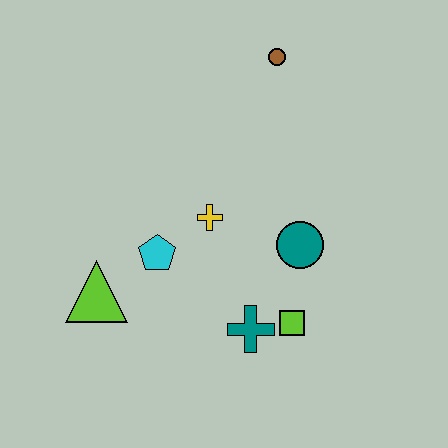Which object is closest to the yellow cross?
The cyan pentagon is closest to the yellow cross.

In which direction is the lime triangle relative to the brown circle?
The lime triangle is below the brown circle.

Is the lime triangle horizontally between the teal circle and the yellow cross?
No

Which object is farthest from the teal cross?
The brown circle is farthest from the teal cross.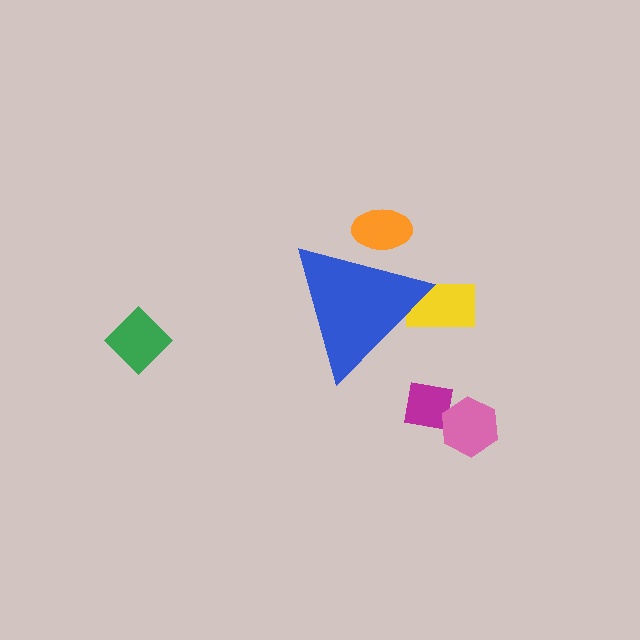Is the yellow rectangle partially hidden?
Yes, the yellow rectangle is partially hidden behind the blue triangle.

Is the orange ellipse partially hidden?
Yes, the orange ellipse is partially hidden behind the blue triangle.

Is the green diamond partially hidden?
No, the green diamond is fully visible.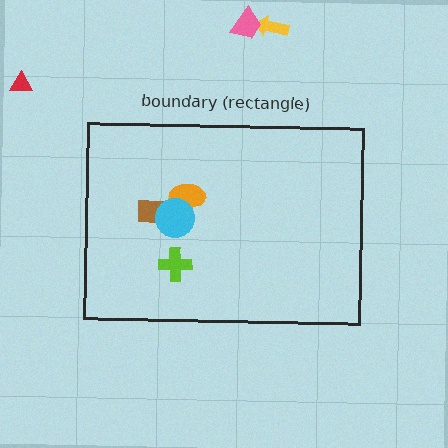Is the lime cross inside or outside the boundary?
Inside.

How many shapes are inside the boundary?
4 inside, 3 outside.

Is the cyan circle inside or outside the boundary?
Inside.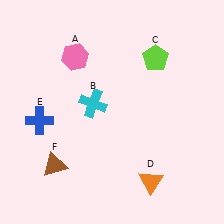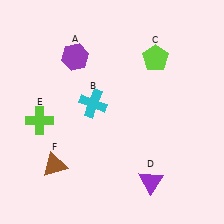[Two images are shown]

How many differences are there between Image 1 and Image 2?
There are 3 differences between the two images.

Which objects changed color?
A changed from pink to purple. D changed from orange to purple. E changed from blue to lime.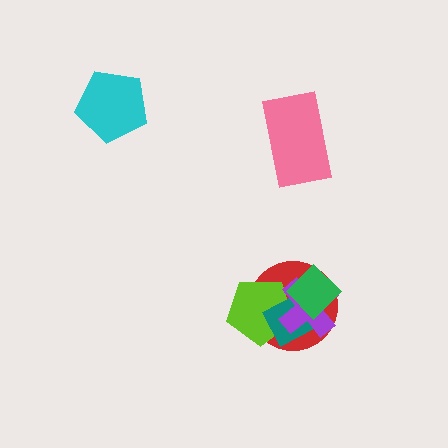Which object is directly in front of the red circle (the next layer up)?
The lime pentagon is directly in front of the red circle.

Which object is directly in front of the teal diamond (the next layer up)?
The purple cross is directly in front of the teal diamond.